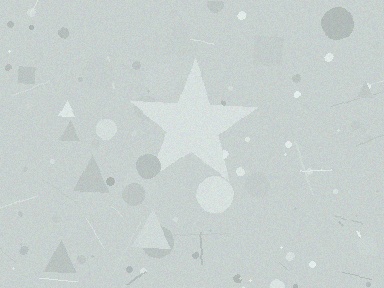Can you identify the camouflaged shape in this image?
The camouflaged shape is a star.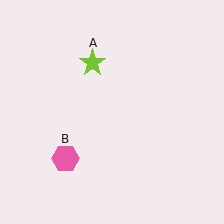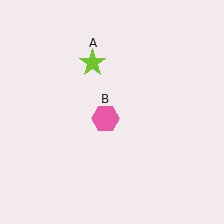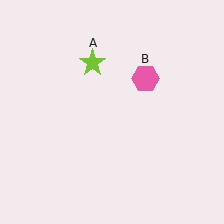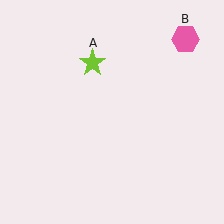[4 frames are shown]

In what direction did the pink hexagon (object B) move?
The pink hexagon (object B) moved up and to the right.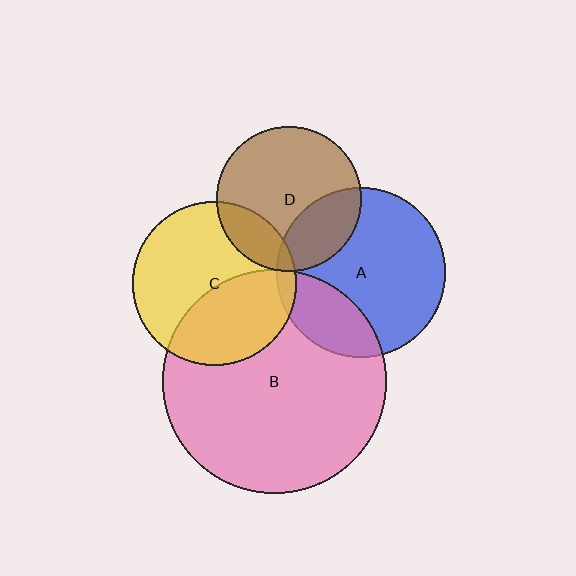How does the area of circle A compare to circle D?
Approximately 1.4 times.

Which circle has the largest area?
Circle B (pink).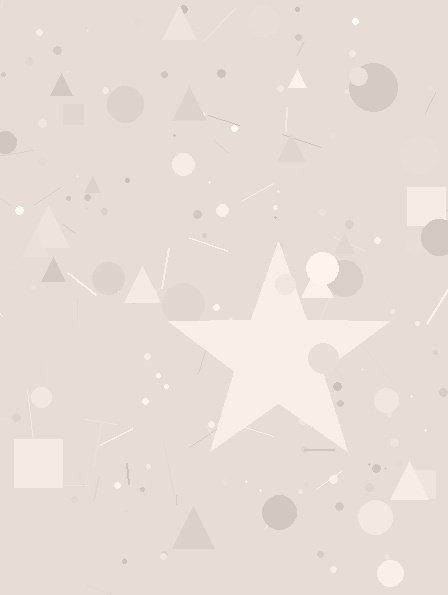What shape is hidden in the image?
A star is hidden in the image.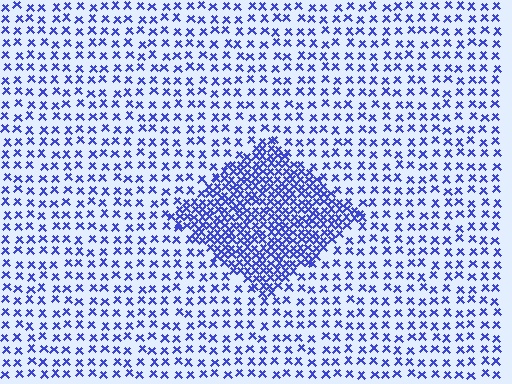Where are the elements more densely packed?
The elements are more densely packed inside the diamond boundary.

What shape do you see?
I see a diamond.